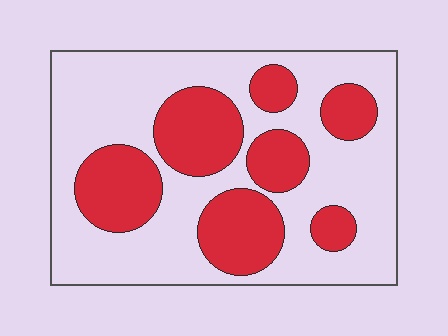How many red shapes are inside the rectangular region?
7.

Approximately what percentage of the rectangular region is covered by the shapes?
Approximately 35%.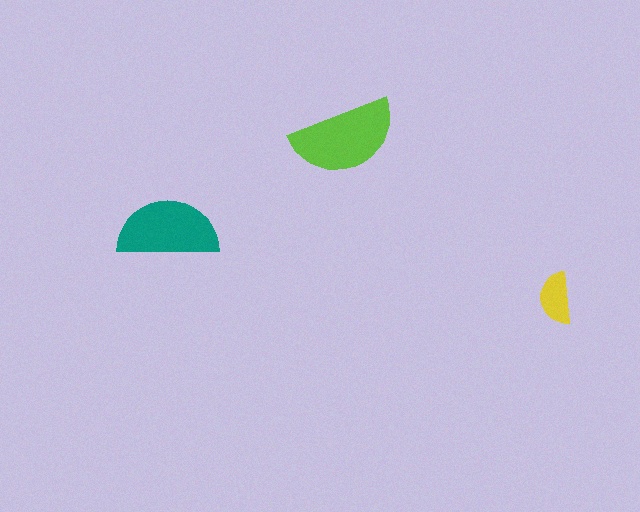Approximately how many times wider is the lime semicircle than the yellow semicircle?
About 2 times wider.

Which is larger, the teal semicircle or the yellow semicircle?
The teal one.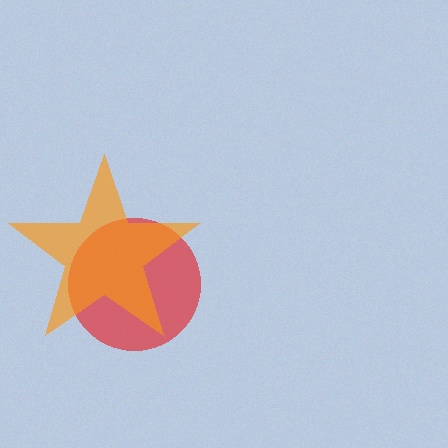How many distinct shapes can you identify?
There are 2 distinct shapes: a red circle, an orange star.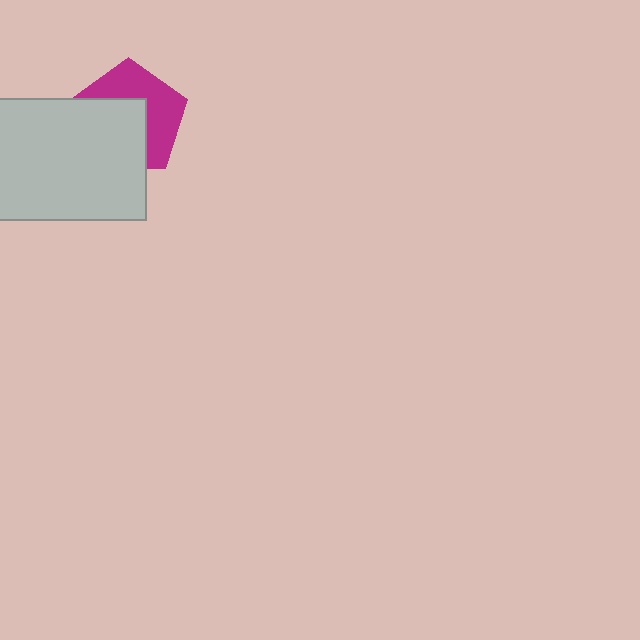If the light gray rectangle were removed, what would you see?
You would see the complete magenta pentagon.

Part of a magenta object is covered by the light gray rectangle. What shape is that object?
It is a pentagon.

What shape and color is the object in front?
The object in front is a light gray rectangle.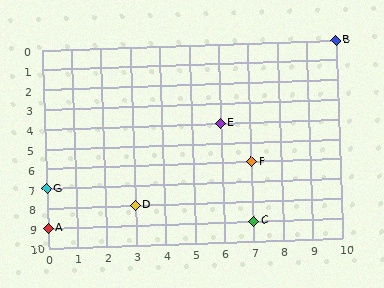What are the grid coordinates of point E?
Point E is at grid coordinates (6, 4).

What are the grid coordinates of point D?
Point D is at grid coordinates (3, 8).